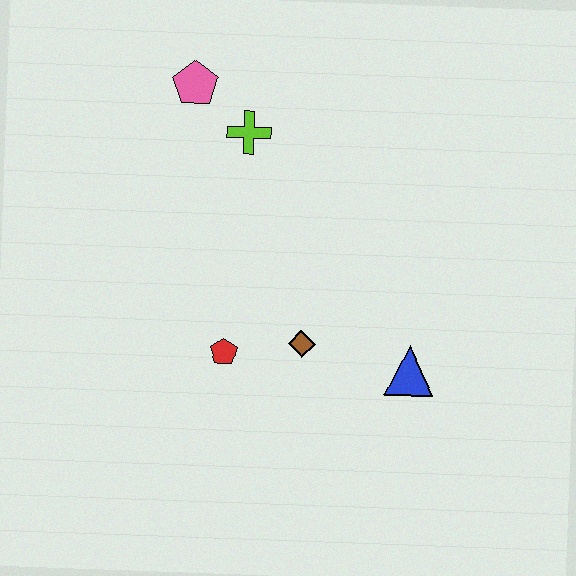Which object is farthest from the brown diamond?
The pink pentagon is farthest from the brown diamond.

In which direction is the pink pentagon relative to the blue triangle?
The pink pentagon is above the blue triangle.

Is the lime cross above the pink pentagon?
No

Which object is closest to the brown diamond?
The red pentagon is closest to the brown diamond.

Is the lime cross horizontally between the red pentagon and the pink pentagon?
No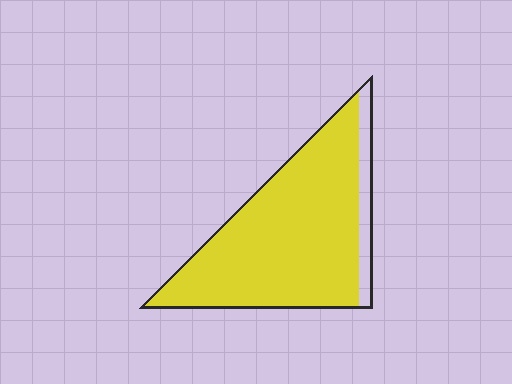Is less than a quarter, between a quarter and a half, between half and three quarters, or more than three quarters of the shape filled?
More than three quarters.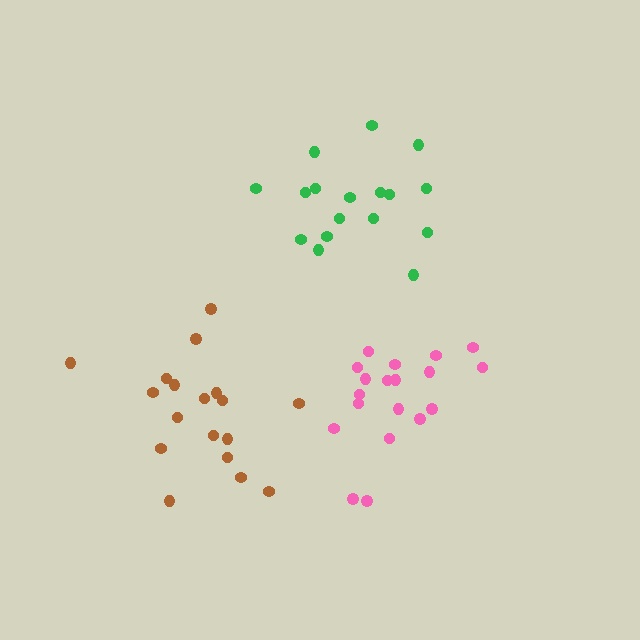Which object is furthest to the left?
The brown cluster is leftmost.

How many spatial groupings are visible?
There are 3 spatial groupings.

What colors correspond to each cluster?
The clusters are colored: pink, green, brown.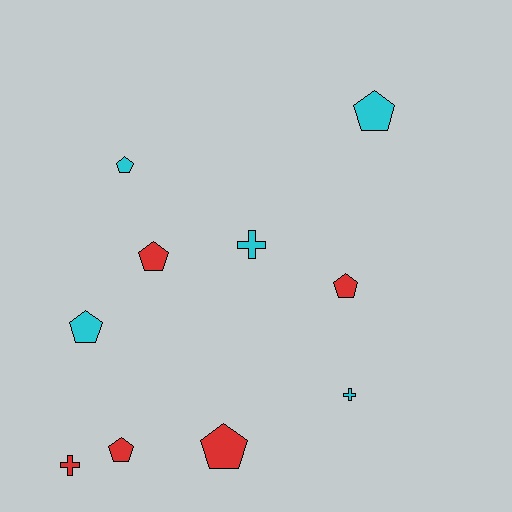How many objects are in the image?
There are 10 objects.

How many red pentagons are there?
There are 4 red pentagons.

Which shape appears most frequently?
Pentagon, with 7 objects.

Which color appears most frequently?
Cyan, with 5 objects.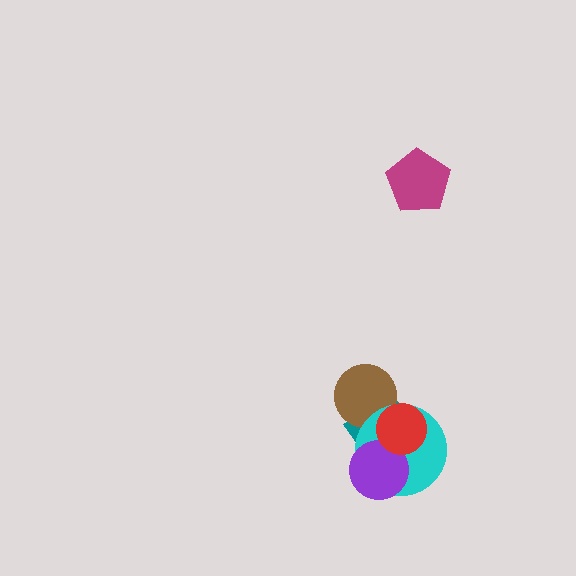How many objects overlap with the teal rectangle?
4 objects overlap with the teal rectangle.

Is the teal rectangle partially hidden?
Yes, it is partially covered by another shape.